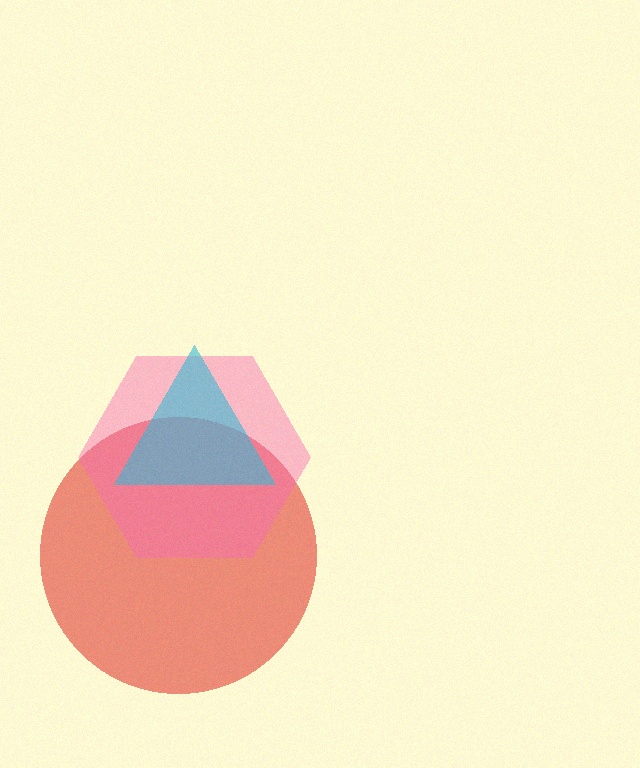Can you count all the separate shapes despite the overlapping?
Yes, there are 3 separate shapes.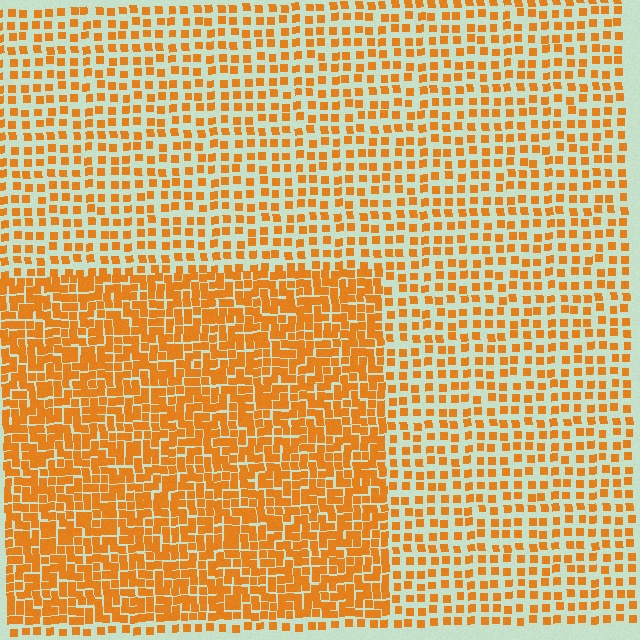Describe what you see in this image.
The image contains small orange elements arranged at two different densities. A rectangle-shaped region is visible where the elements are more densely packed than the surrounding area.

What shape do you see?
I see a rectangle.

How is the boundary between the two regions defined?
The boundary is defined by a change in element density (approximately 2.0x ratio). All elements are the same color, size, and shape.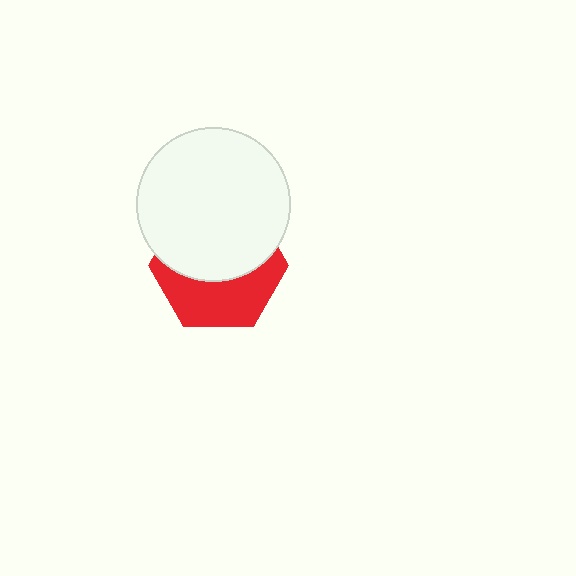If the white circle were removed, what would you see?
You would see the complete red hexagon.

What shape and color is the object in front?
The object in front is a white circle.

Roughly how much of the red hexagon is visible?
A small part of it is visible (roughly 44%).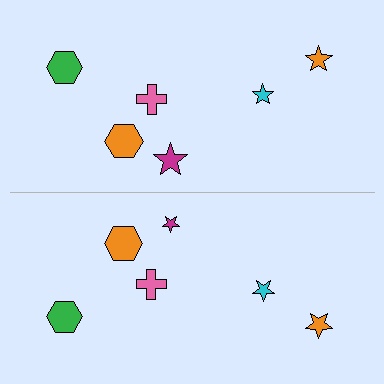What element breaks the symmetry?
The magenta star on the bottom side has a different size than its mirror counterpart.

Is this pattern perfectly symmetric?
No, the pattern is not perfectly symmetric. The magenta star on the bottom side has a different size than its mirror counterpart.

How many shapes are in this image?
There are 12 shapes in this image.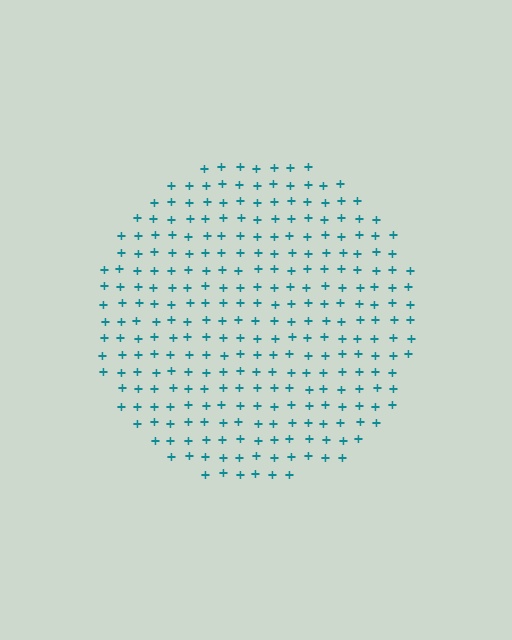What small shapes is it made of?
It is made of small plus signs.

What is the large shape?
The large shape is a circle.